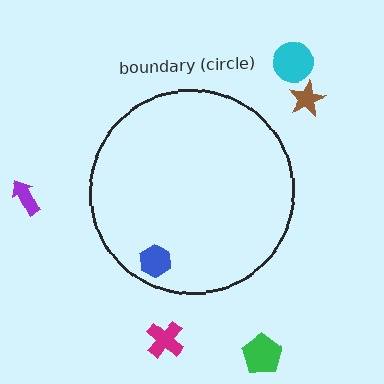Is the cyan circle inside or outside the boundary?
Outside.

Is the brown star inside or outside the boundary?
Outside.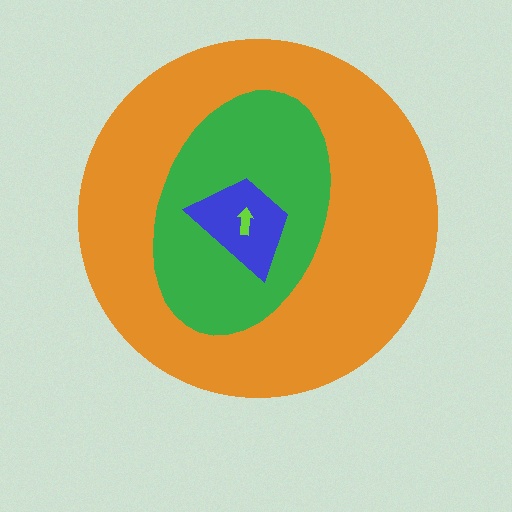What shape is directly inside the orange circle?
The green ellipse.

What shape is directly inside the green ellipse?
The blue trapezoid.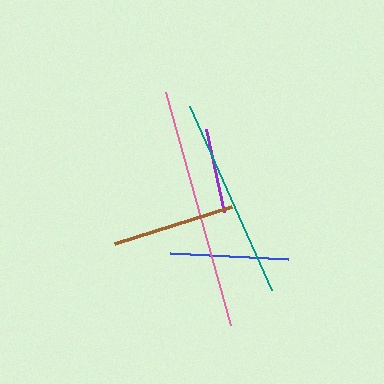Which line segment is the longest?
The pink line is the longest at approximately 242 pixels.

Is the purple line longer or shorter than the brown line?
The brown line is longer than the purple line.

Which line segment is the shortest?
The purple line is the shortest at approximately 86 pixels.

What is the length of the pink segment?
The pink segment is approximately 242 pixels long.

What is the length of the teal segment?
The teal segment is approximately 201 pixels long.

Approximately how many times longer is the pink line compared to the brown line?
The pink line is approximately 2.0 times the length of the brown line.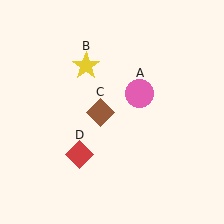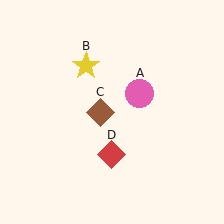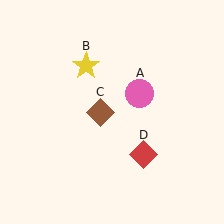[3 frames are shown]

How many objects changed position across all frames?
1 object changed position: red diamond (object D).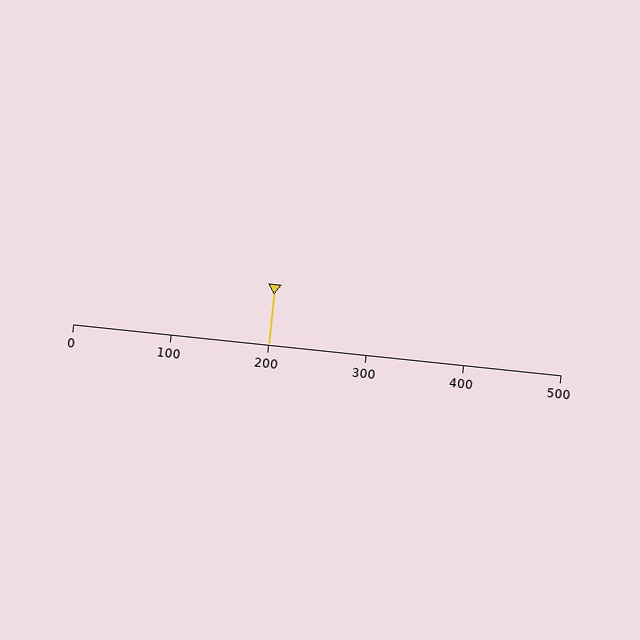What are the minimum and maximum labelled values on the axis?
The axis runs from 0 to 500.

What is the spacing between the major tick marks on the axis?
The major ticks are spaced 100 apart.